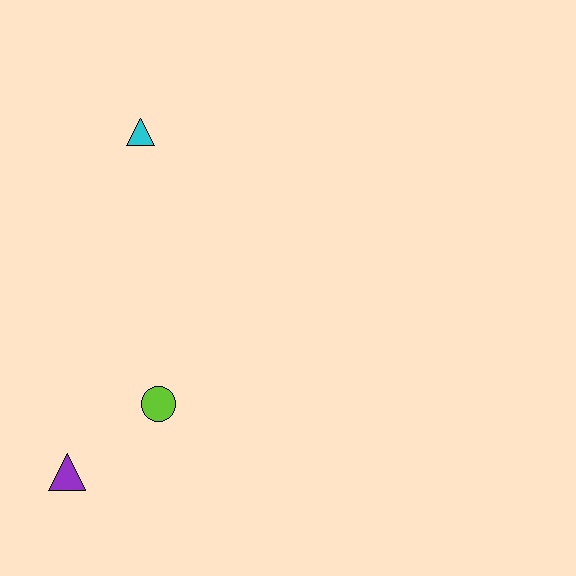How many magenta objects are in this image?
There are no magenta objects.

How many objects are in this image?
There are 3 objects.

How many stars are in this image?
There are no stars.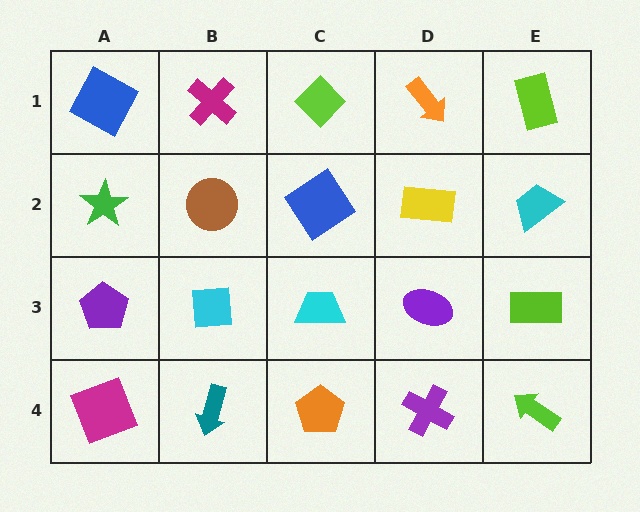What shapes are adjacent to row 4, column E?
A lime rectangle (row 3, column E), a purple cross (row 4, column D).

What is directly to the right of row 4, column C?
A purple cross.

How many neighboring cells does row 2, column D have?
4.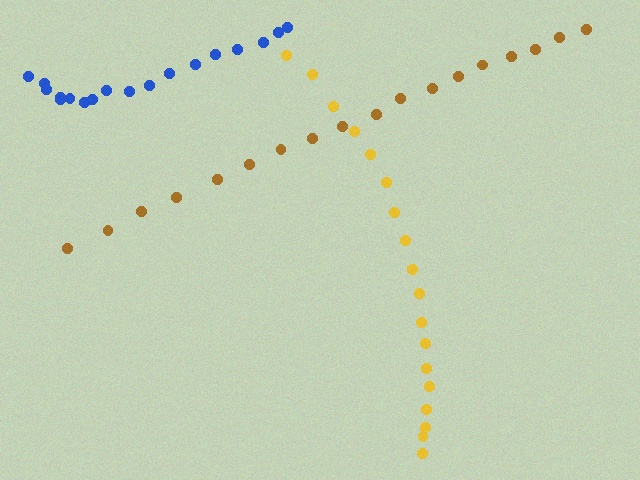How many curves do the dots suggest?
There are 3 distinct paths.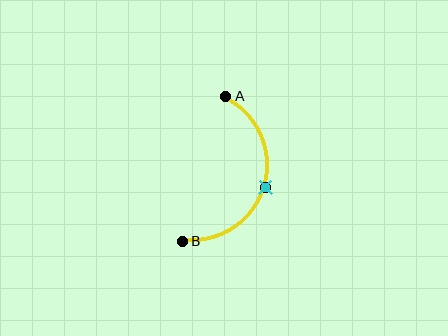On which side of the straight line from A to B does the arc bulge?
The arc bulges to the right of the straight line connecting A and B.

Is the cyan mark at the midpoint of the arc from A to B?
Yes. The cyan mark lies on the arc at equal arc-length from both A and B — it is the arc midpoint.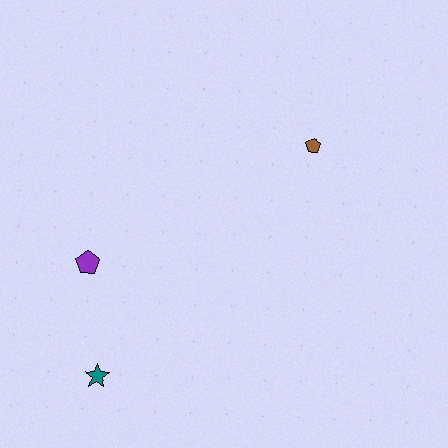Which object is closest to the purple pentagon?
The teal star is closest to the purple pentagon.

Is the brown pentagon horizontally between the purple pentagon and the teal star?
No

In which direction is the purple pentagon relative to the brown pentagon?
The purple pentagon is to the left of the brown pentagon.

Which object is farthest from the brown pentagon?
The teal star is farthest from the brown pentagon.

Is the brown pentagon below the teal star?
No